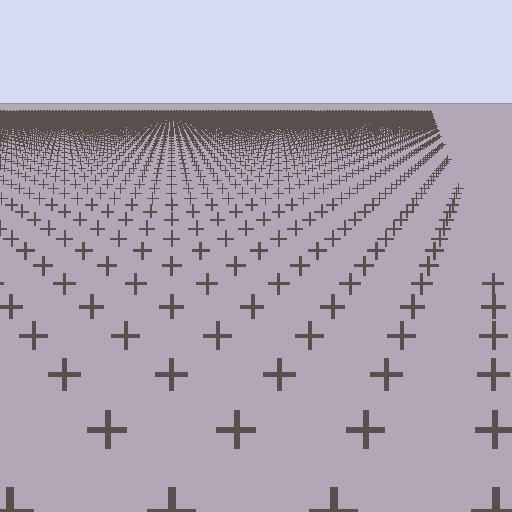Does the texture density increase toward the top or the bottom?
Density increases toward the top.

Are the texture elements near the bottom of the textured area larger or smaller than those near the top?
Larger. Near the bottom, elements are closer to the viewer and appear at a bigger on-screen size.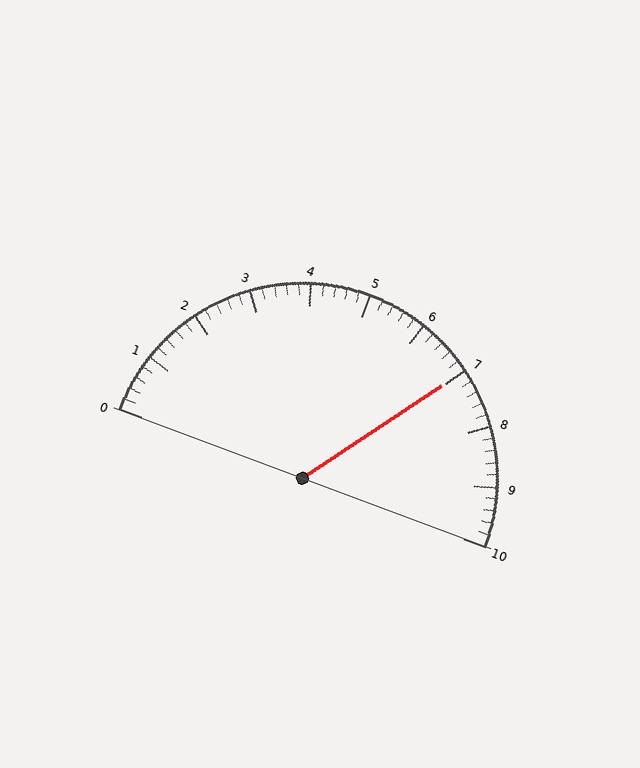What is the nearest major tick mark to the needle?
The nearest major tick mark is 7.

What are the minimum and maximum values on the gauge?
The gauge ranges from 0 to 10.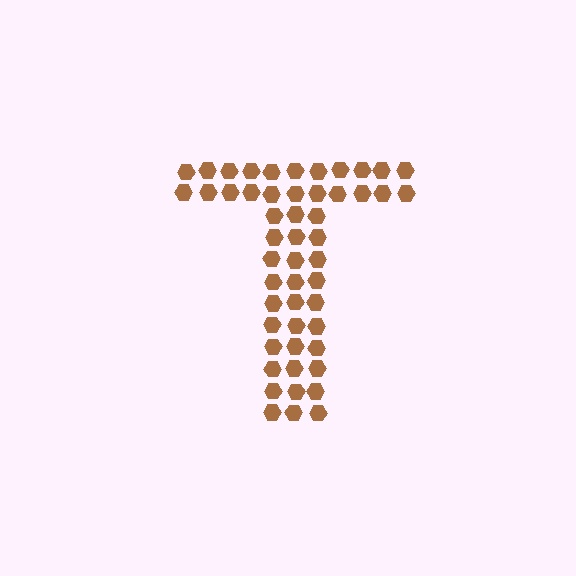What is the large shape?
The large shape is the letter T.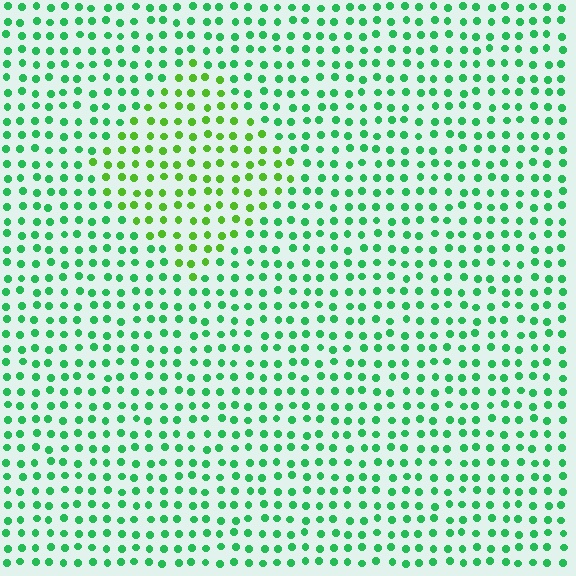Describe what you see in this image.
The image is filled with small green elements in a uniform arrangement. A diamond-shaped region is visible where the elements are tinted to a slightly different hue, forming a subtle color boundary.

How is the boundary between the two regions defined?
The boundary is defined purely by a slight shift in hue (about 36 degrees). Spacing, size, and orientation are identical on both sides.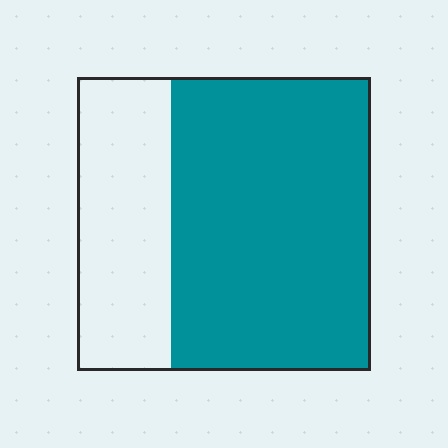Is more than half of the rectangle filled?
Yes.